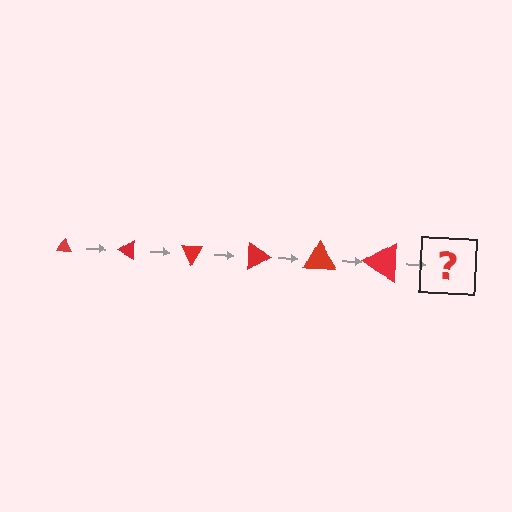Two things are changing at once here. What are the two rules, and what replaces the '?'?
The two rules are that the triangle grows larger each step and it rotates 30 degrees each step. The '?' should be a triangle, larger than the previous one and rotated 180 degrees from the start.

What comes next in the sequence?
The next element should be a triangle, larger than the previous one and rotated 180 degrees from the start.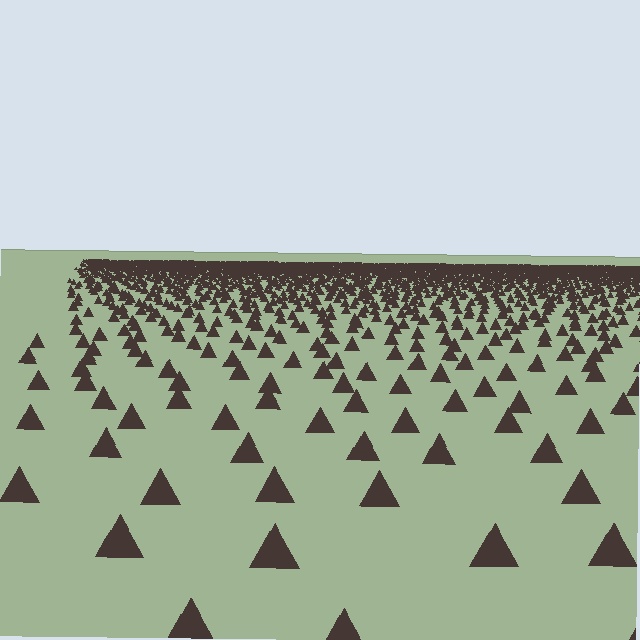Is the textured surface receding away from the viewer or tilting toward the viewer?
The surface is receding away from the viewer. Texture elements get smaller and denser toward the top.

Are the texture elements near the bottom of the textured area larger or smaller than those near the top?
Larger. Near the bottom, elements are closer to the viewer and appear at a bigger on-screen size.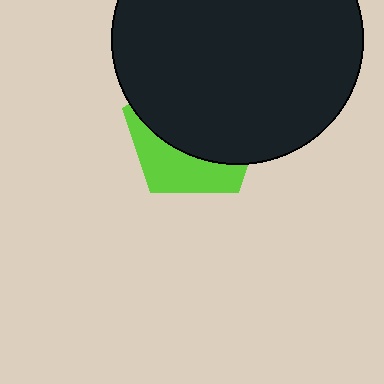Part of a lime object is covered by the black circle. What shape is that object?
It is a pentagon.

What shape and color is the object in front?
The object in front is a black circle.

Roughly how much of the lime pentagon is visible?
A small part of it is visible (roughly 34%).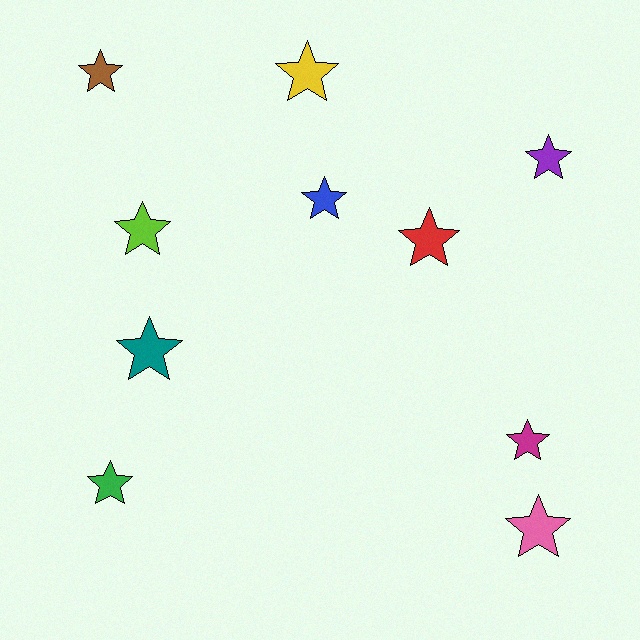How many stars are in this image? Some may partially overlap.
There are 10 stars.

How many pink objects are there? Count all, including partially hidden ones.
There is 1 pink object.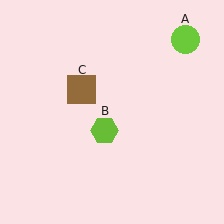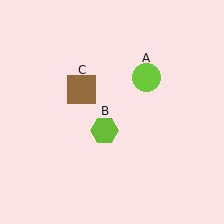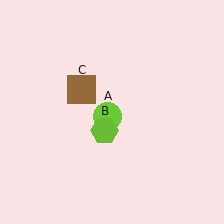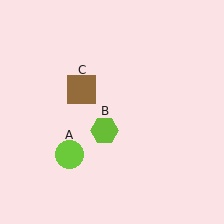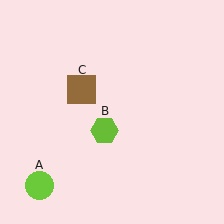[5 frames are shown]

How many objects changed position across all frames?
1 object changed position: lime circle (object A).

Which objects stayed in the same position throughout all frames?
Lime hexagon (object B) and brown square (object C) remained stationary.